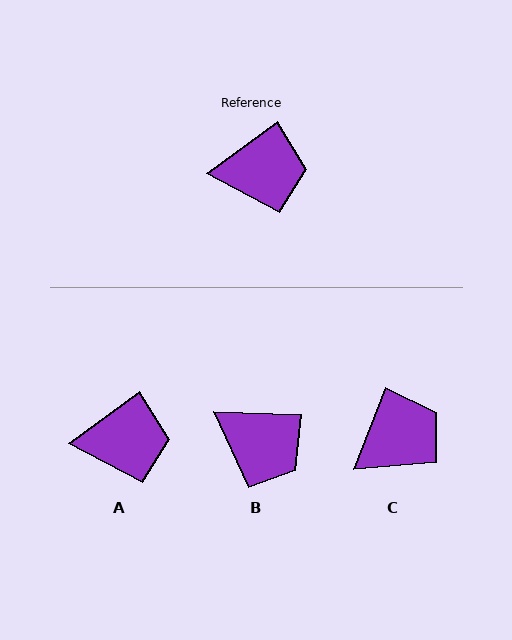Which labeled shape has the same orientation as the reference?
A.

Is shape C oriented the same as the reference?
No, it is off by about 33 degrees.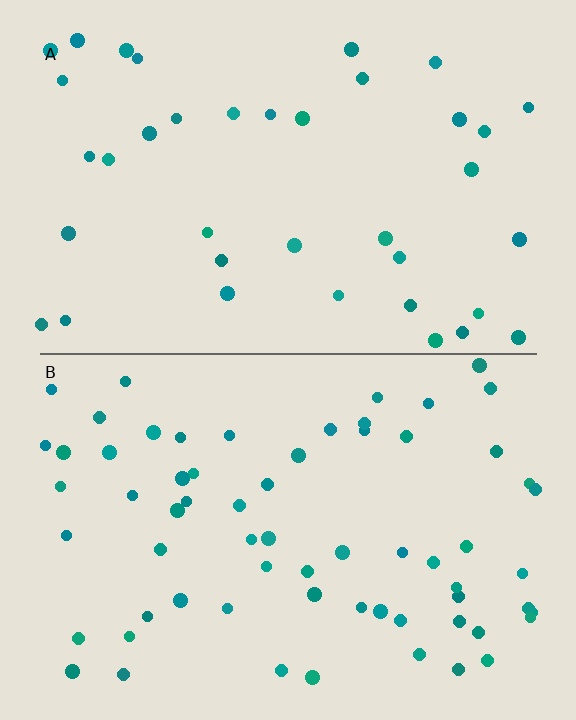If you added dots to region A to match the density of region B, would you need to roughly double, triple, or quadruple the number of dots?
Approximately double.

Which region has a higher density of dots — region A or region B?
B (the bottom).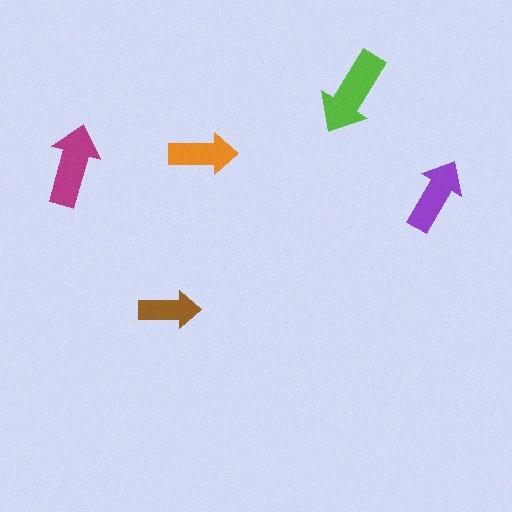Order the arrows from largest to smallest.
the lime one, the magenta one, the purple one, the orange one, the brown one.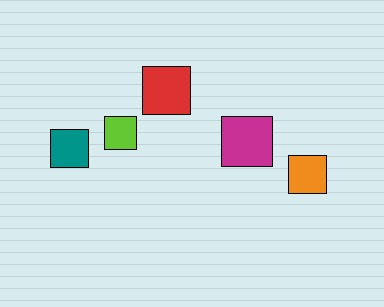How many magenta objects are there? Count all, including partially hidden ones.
There is 1 magenta object.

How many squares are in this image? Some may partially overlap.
There are 5 squares.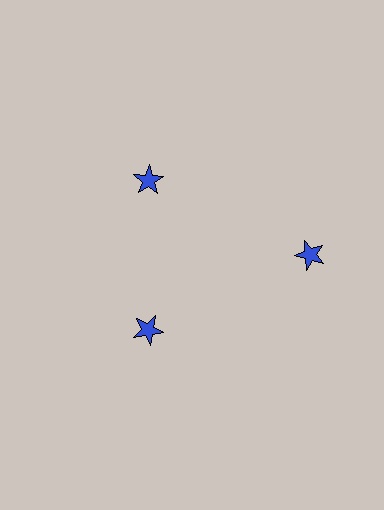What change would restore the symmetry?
The symmetry would be restored by moving it inward, back onto the ring so that all 3 stars sit at equal angles and equal distance from the center.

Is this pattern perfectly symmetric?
No. The 3 blue stars are arranged in a ring, but one element near the 3 o'clock position is pushed outward from the center, breaking the 3-fold rotational symmetry.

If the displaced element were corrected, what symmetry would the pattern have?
It would have 3-fold rotational symmetry — the pattern would map onto itself every 120 degrees.